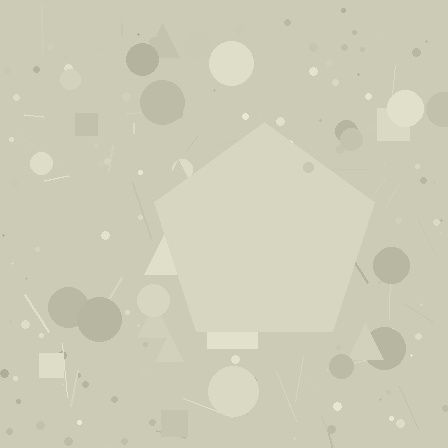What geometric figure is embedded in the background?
A pentagon is embedded in the background.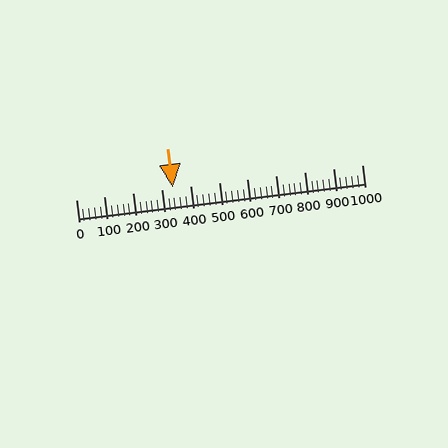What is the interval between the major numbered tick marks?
The major tick marks are spaced 100 units apart.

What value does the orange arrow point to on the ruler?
The orange arrow points to approximately 340.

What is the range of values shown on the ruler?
The ruler shows values from 0 to 1000.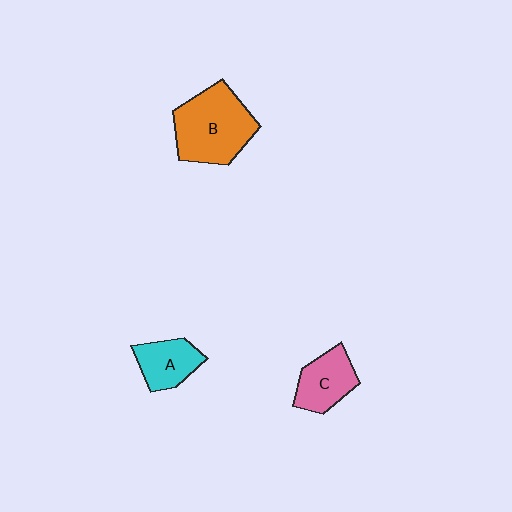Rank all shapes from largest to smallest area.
From largest to smallest: B (orange), C (pink), A (cyan).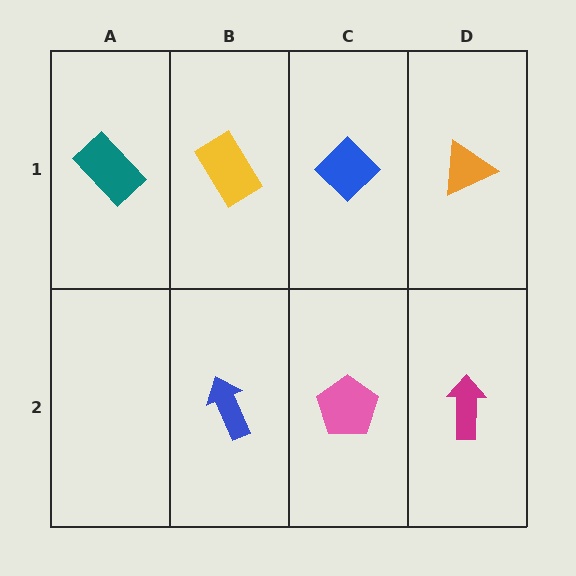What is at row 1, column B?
A yellow rectangle.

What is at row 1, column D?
An orange triangle.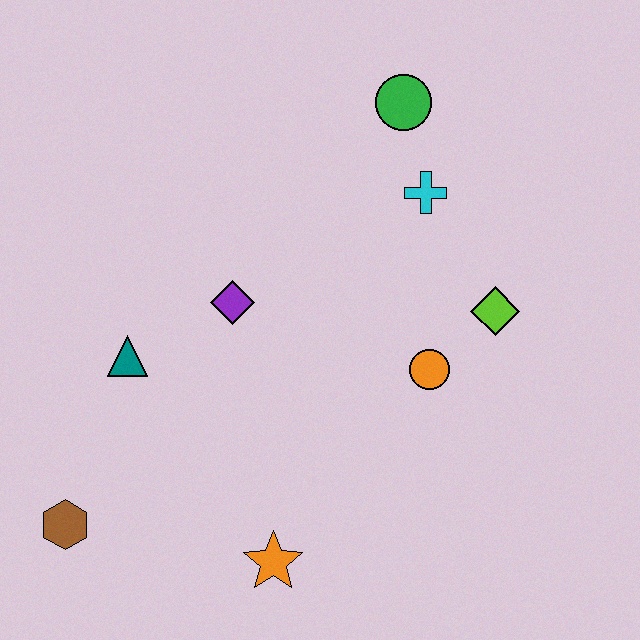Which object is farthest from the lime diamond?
The brown hexagon is farthest from the lime diamond.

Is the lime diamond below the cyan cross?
Yes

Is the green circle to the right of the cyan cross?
No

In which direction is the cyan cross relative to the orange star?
The cyan cross is above the orange star.